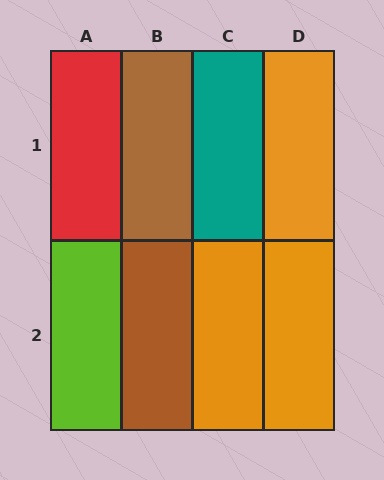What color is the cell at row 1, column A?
Red.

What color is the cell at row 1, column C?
Teal.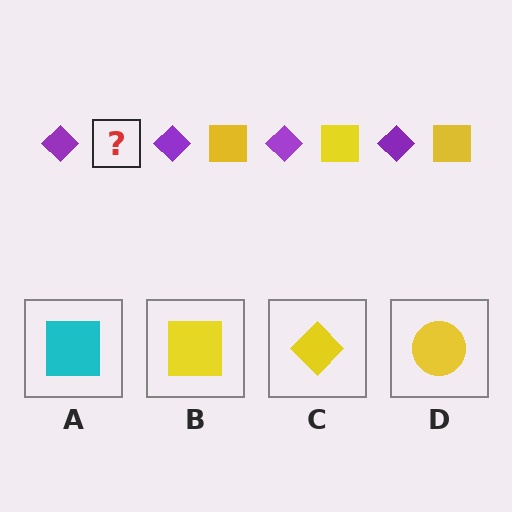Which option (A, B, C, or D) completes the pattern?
B.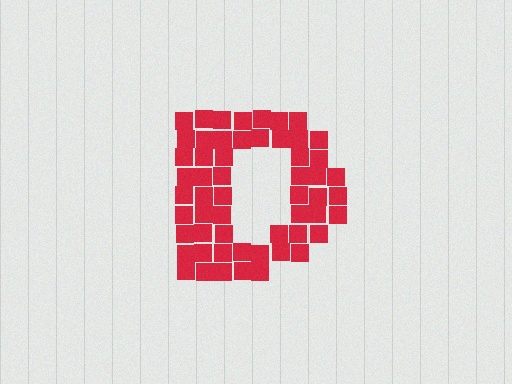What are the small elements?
The small elements are squares.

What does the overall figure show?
The overall figure shows the letter D.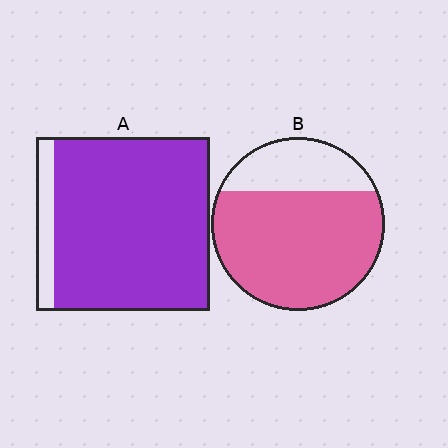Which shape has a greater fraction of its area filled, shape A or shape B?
Shape A.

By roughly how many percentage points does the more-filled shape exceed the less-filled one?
By roughly 15 percentage points (A over B).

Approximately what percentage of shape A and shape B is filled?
A is approximately 90% and B is approximately 75%.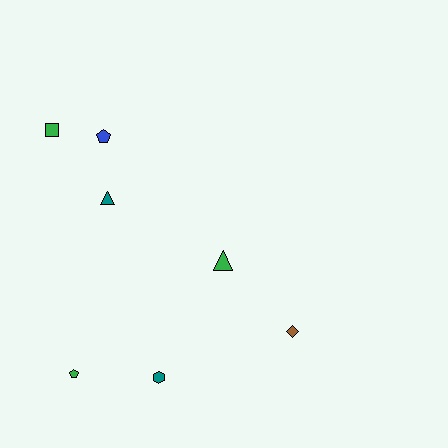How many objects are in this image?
There are 7 objects.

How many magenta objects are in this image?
There are no magenta objects.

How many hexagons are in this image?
There is 1 hexagon.